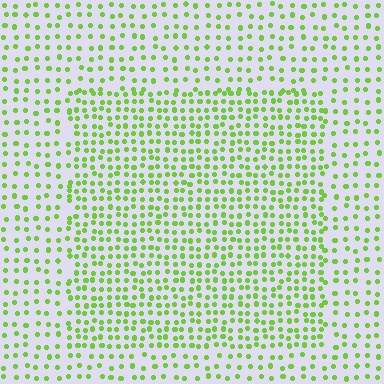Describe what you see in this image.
The image contains small lime elements arranged at two different densities. A rectangle-shaped region is visible where the elements are more densely packed than the surrounding area.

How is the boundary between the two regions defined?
The boundary is defined by a change in element density (approximately 1.7x ratio). All elements are the same color, size, and shape.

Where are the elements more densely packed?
The elements are more densely packed inside the rectangle boundary.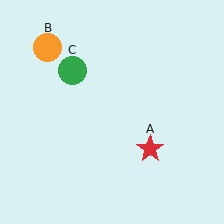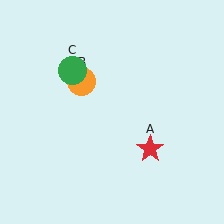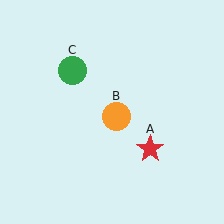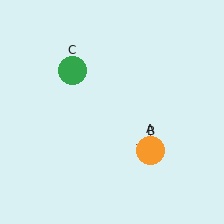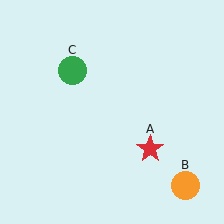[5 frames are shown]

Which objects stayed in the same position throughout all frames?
Red star (object A) and green circle (object C) remained stationary.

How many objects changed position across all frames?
1 object changed position: orange circle (object B).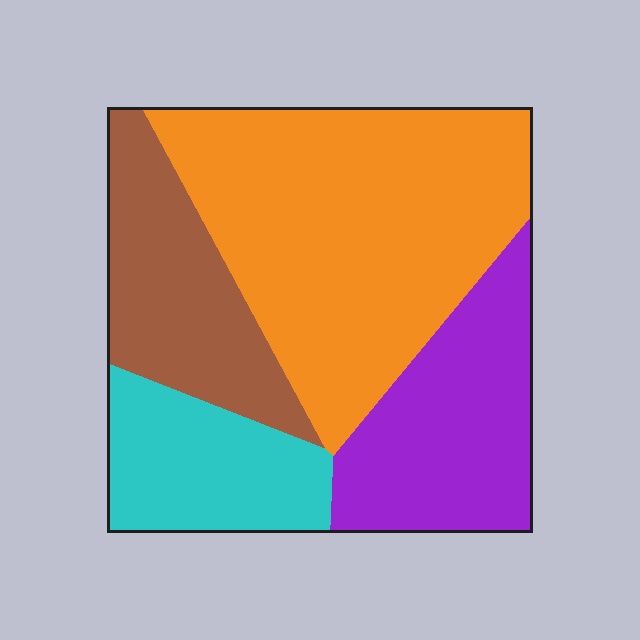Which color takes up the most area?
Orange, at roughly 45%.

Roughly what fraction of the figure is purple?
Purple takes up between a sixth and a third of the figure.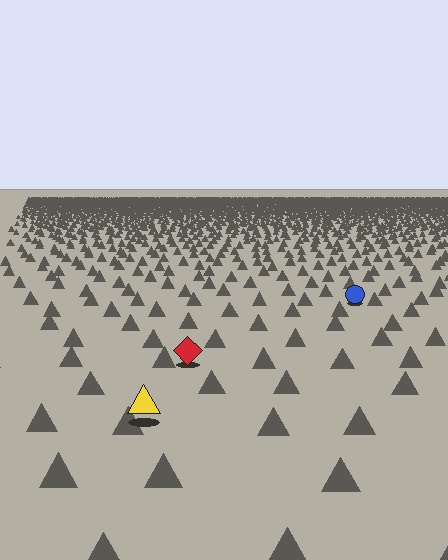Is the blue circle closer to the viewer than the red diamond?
No. The red diamond is closer — you can tell from the texture gradient: the ground texture is coarser near it.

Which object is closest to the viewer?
The yellow triangle is closest. The texture marks near it are larger and more spread out.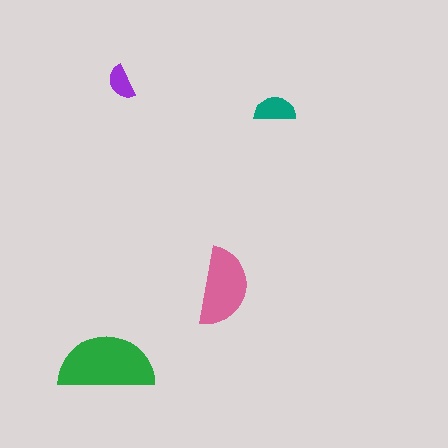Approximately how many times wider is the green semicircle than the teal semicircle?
About 2.5 times wider.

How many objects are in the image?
There are 4 objects in the image.